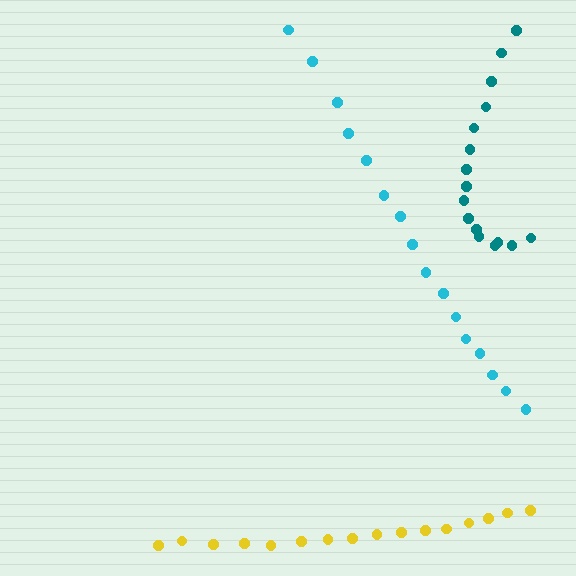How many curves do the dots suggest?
There are 3 distinct paths.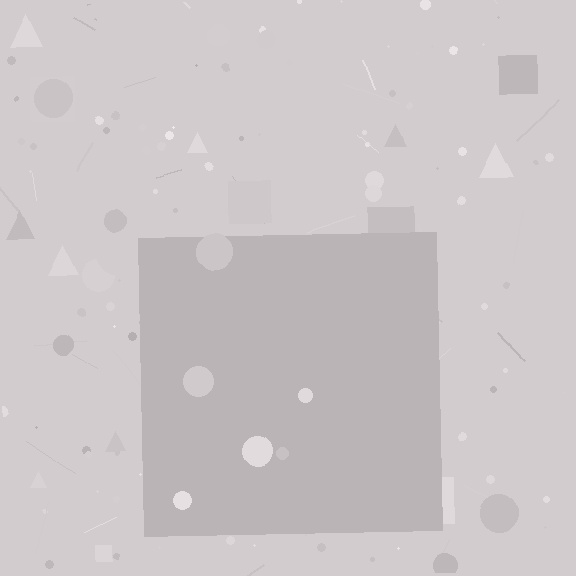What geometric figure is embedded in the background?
A square is embedded in the background.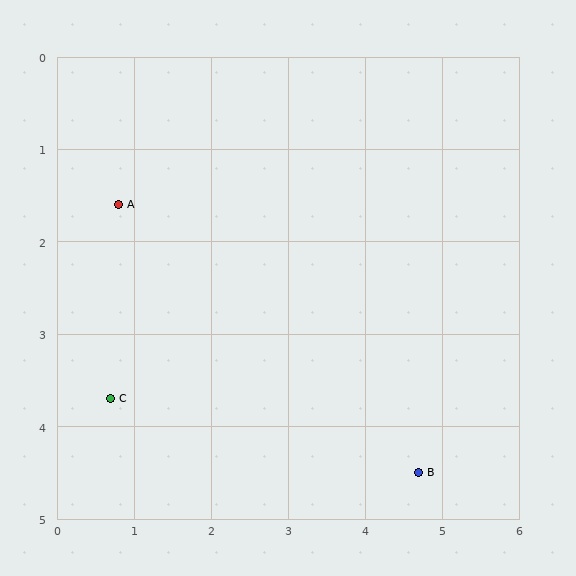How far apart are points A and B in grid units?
Points A and B are about 4.9 grid units apart.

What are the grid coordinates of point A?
Point A is at approximately (0.8, 1.6).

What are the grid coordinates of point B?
Point B is at approximately (4.7, 4.5).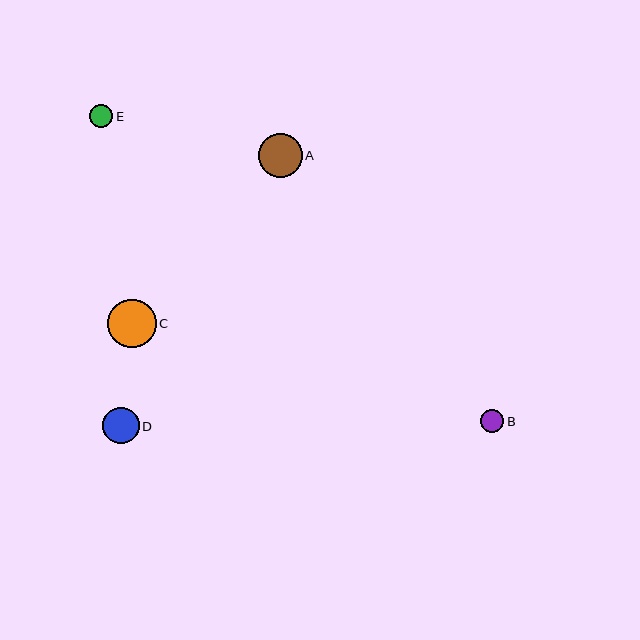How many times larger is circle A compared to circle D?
Circle A is approximately 1.2 times the size of circle D.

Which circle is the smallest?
Circle B is the smallest with a size of approximately 23 pixels.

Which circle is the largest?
Circle C is the largest with a size of approximately 49 pixels.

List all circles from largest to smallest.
From largest to smallest: C, A, D, E, B.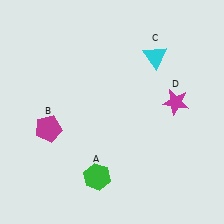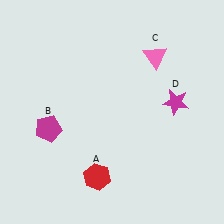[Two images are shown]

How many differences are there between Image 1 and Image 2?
There are 2 differences between the two images.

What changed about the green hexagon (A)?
In Image 1, A is green. In Image 2, it changed to red.